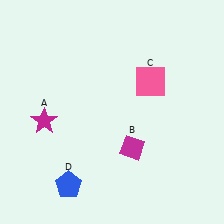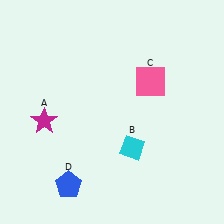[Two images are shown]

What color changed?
The diamond (B) changed from magenta in Image 1 to cyan in Image 2.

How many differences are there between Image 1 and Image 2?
There is 1 difference between the two images.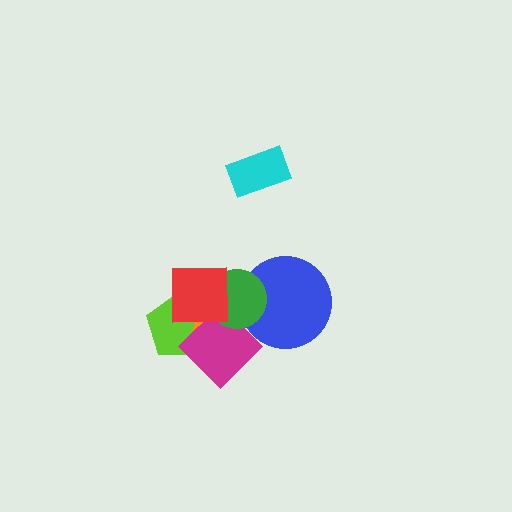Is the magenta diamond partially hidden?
Yes, it is partially covered by another shape.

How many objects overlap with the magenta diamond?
4 objects overlap with the magenta diamond.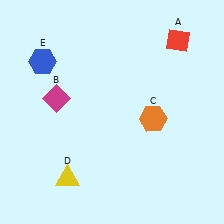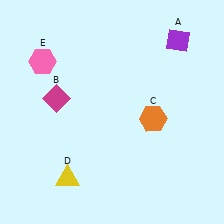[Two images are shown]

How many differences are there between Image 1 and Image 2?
There are 2 differences between the two images.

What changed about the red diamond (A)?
In Image 1, A is red. In Image 2, it changed to purple.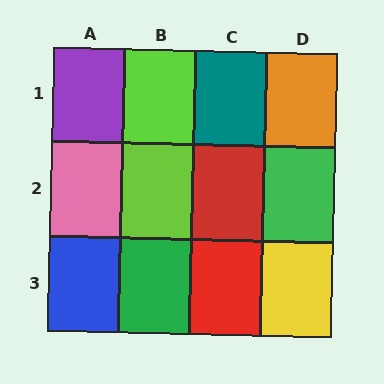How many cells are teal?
1 cell is teal.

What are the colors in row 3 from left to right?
Blue, green, red, yellow.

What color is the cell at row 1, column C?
Teal.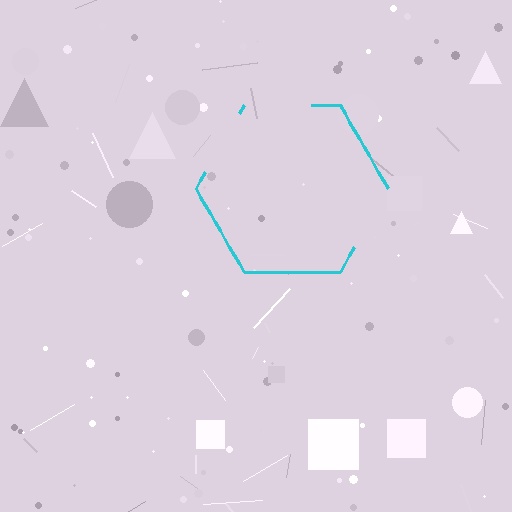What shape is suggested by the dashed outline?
The dashed outline suggests a hexagon.